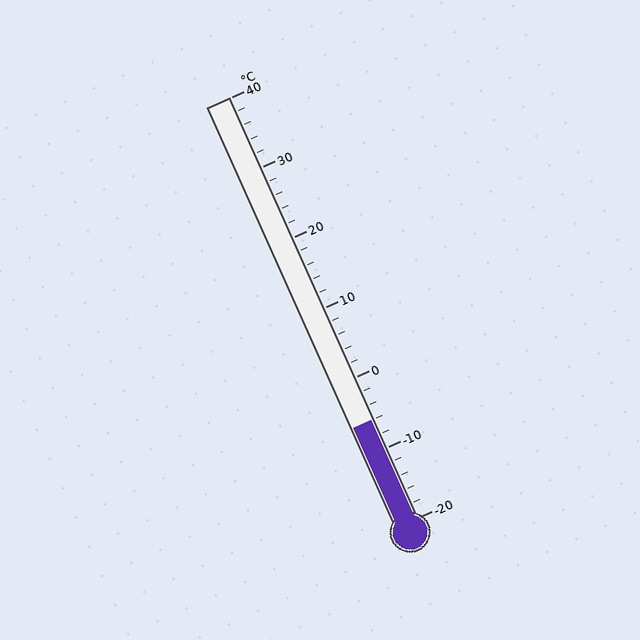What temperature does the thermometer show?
The thermometer shows approximately -6°C.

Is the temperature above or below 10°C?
The temperature is below 10°C.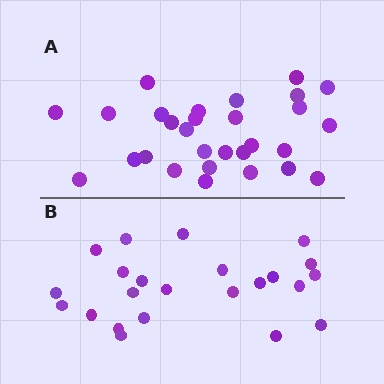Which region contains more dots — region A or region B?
Region A (the top region) has more dots.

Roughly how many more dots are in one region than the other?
Region A has about 6 more dots than region B.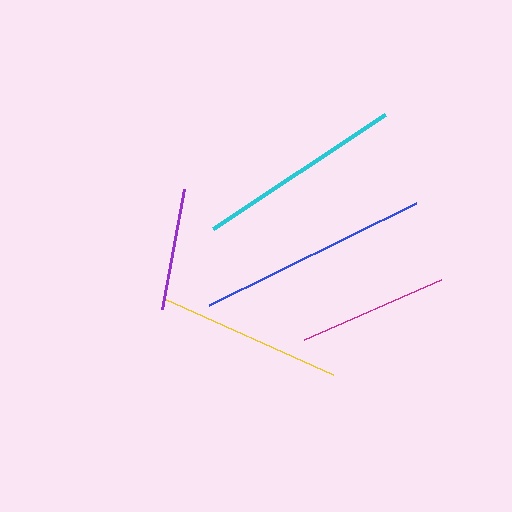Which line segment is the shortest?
The purple line is the shortest at approximately 123 pixels.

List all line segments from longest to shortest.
From longest to shortest: blue, cyan, yellow, magenta, purple.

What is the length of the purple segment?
The purple segment is approximately 123 pixels long.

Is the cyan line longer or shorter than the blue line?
The blue line is longer than the cyan line.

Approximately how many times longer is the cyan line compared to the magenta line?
The cyan line is approximately 1.4 times the length of the magenta line.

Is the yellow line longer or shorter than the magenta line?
The yellow line is longer than the magenta line.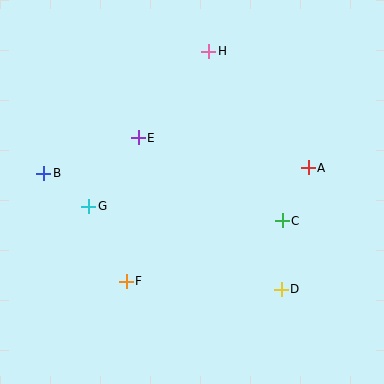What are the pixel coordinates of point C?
Point C is at (282, 221).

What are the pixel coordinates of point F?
Point F is at (126, 281).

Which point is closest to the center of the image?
Point E at (138, 138) is closest to the center.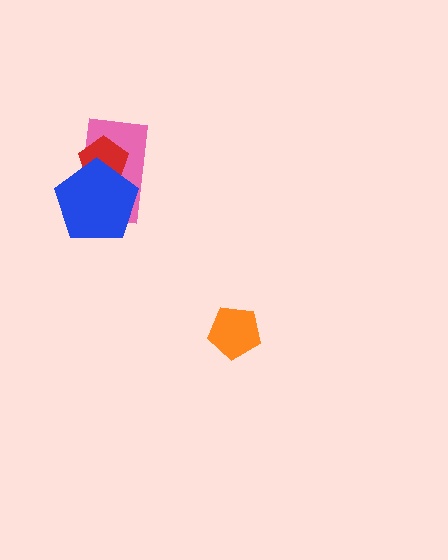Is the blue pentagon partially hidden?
No, no other shape covers it.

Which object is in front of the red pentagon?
The blue pentagon is in front of the red pentagon.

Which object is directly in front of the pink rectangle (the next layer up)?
The red pentagon is directly in front of the pink rectangle.